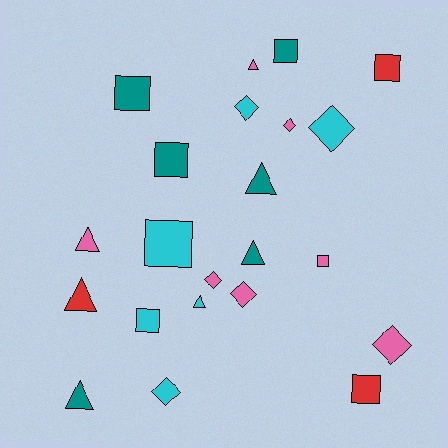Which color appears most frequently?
Pink, with 7 objects.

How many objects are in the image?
There are 22 objects.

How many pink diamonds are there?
There are 4 pink diamonds.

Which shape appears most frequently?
Square, with 8 objects.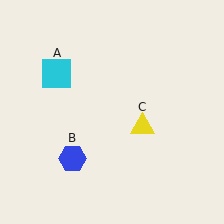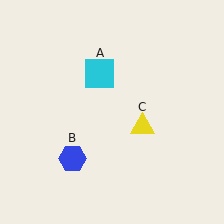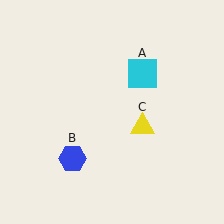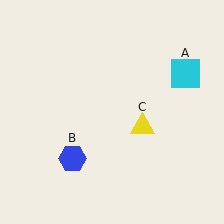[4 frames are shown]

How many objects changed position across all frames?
1 object changed position: cyan square (object A).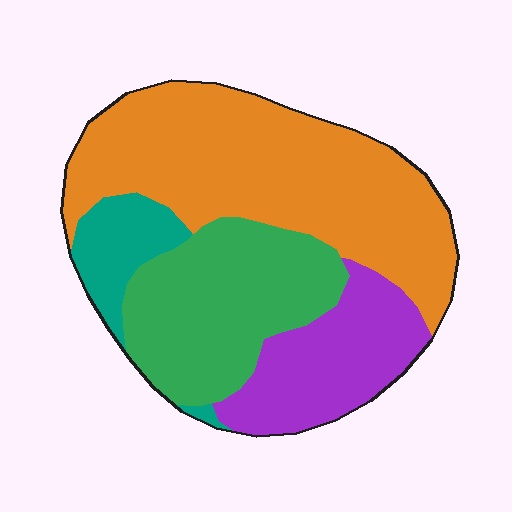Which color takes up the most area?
Orange, at roughly 45%.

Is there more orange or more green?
Orange.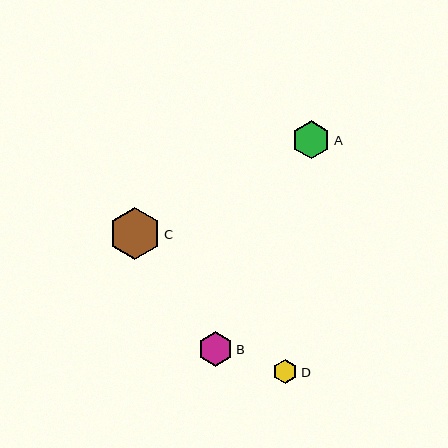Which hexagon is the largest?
Hexagon C is the largest with a size of approximately 52 pixels.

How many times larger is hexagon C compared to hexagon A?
Hexagon C is approximately 1.4 times the size of hexagon A.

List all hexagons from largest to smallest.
From largest to smallest: C, A, B, D.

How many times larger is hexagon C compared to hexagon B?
Hexagon C is approximately 1.5 times the size of hexagon B.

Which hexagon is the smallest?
Hexagon D is the smallest with a size of approximately 24 pixels.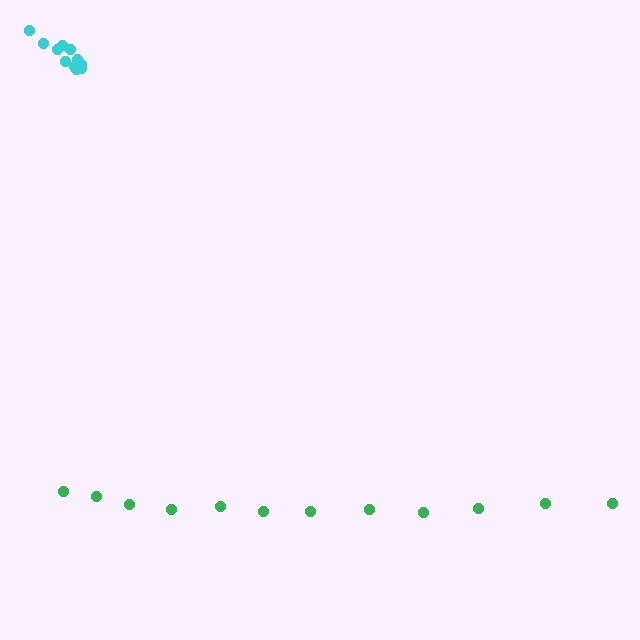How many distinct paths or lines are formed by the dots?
There are 2 distinct paths.